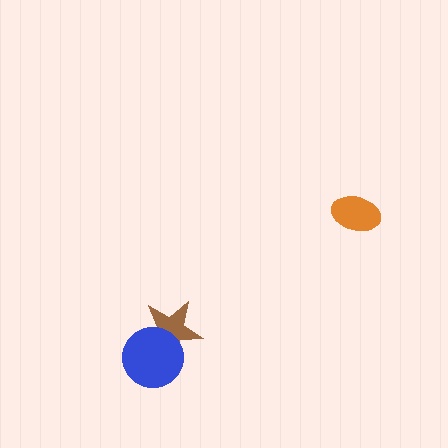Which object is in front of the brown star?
The blue circle is in front of the brown star.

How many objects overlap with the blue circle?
1 object overlaps with the blue circle.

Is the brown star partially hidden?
Yes, it is partially covered by another shape.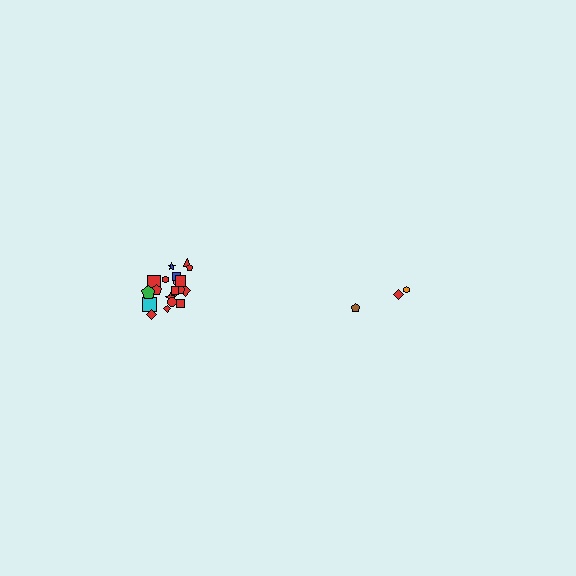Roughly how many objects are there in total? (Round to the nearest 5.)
Roughly 25 objects in total.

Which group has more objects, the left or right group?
The left group.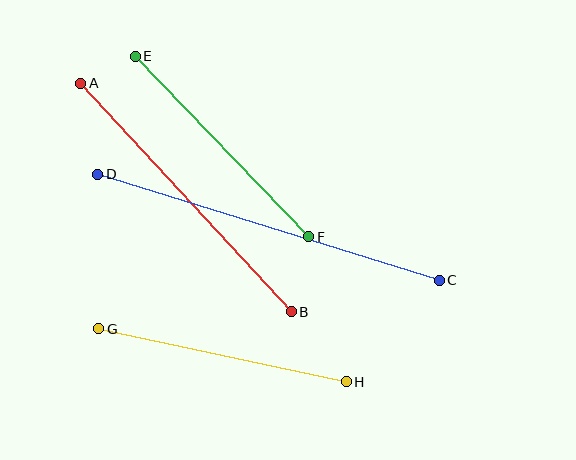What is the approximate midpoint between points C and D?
The midpoint is at approximately (268, 227) pixels.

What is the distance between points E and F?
The distance is approximately 250 pixels.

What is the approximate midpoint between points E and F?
The midpoint is at approximately (222, 146) pixels.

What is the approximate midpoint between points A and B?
The midpoint is at approximately (186, 197) pixels.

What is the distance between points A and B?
The distance is approximately 311 pixels.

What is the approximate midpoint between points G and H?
The midpoint is at approximately (223, 355) pixels.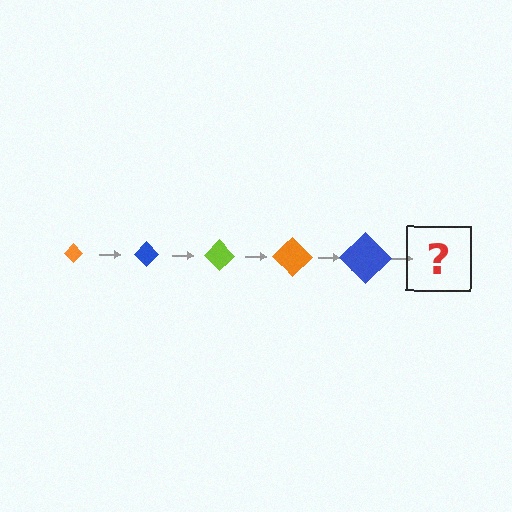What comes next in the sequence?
The next element should be a lime diamond, larger than the previous one.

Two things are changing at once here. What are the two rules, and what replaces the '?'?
The two rules are that the diamond grows larger each step and the color cycles through orange, blue, and lime. The '?' should be a lime diamond, larger than the previous one.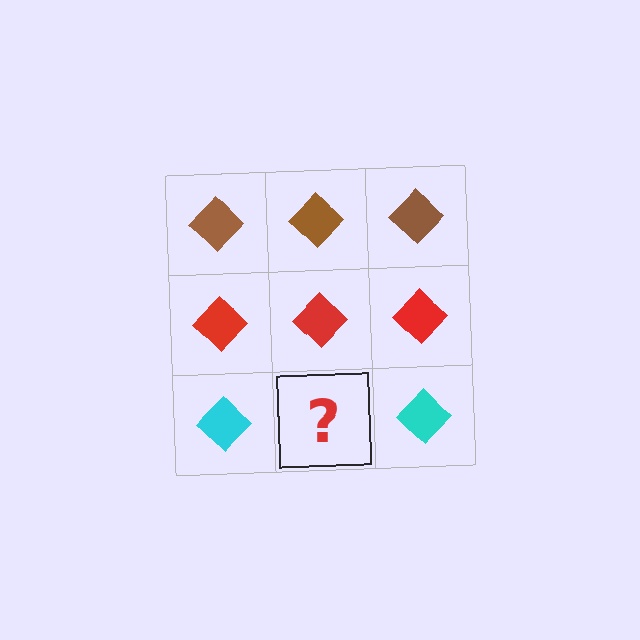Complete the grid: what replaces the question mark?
The question mark should be replaced with a cyan diamond.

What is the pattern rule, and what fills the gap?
The rule is that each row has a consistent color. The gap should be filled with a cyan diamond.